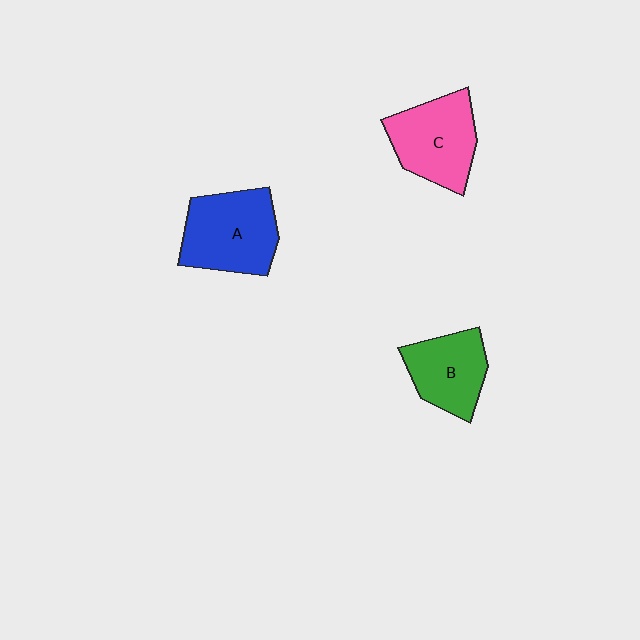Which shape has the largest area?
Shape A (blue).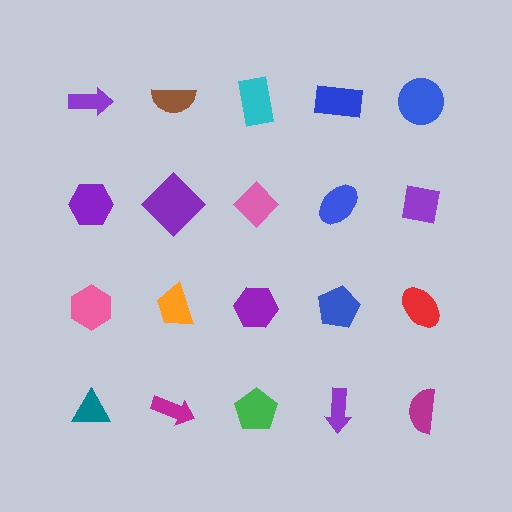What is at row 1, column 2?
A brown semicircle.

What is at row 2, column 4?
A blue ellipse.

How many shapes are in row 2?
5 shapes.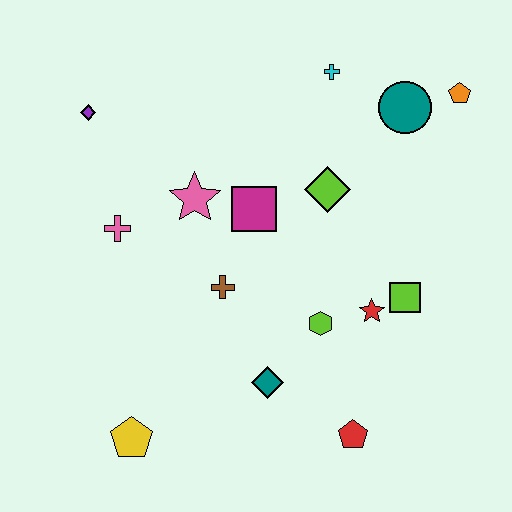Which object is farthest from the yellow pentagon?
The orange pentagon is farthest from the yellow pentagon.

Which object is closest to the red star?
The lime square is closest to the red star.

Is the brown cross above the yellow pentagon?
Yes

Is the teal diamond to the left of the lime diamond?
Yes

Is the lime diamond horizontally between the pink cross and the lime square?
Yes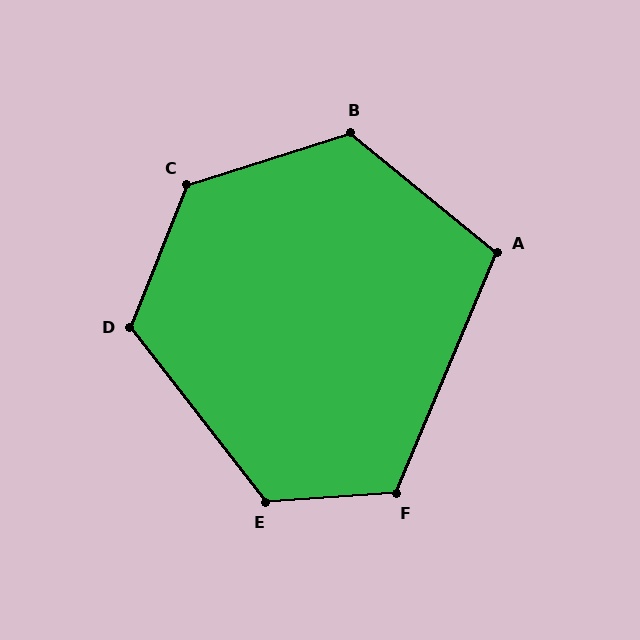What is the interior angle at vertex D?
Approximately 121 degrees (obtuse).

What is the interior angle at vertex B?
Approximately 123 degrees (obtuse).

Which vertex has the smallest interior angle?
A, at approximately 107 degrees.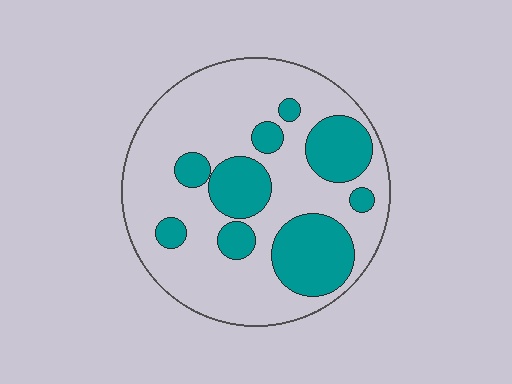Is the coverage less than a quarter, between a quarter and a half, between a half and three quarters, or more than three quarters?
Between a quarter and a half.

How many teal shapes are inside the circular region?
9.